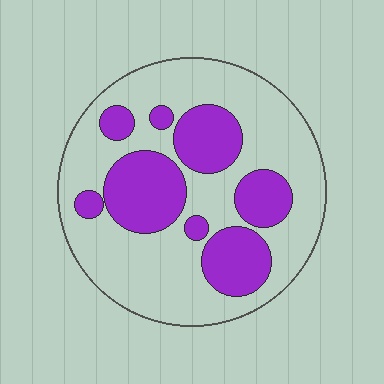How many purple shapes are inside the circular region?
8.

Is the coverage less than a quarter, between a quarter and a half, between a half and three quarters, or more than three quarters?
Between a quarter and a half.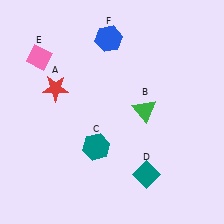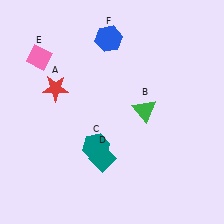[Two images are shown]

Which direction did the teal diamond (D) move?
The teal diamond (D) moved left.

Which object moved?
The teal diamond (D) moved left.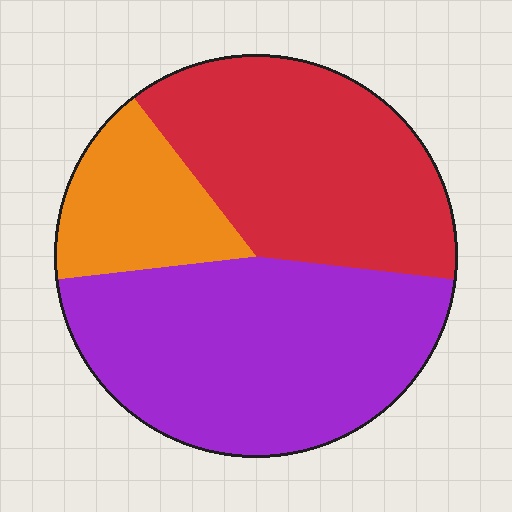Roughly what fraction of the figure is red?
Red takes up about three eighths (3/8) of the figure.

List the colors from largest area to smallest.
From largest to smallest: purple, red, orange.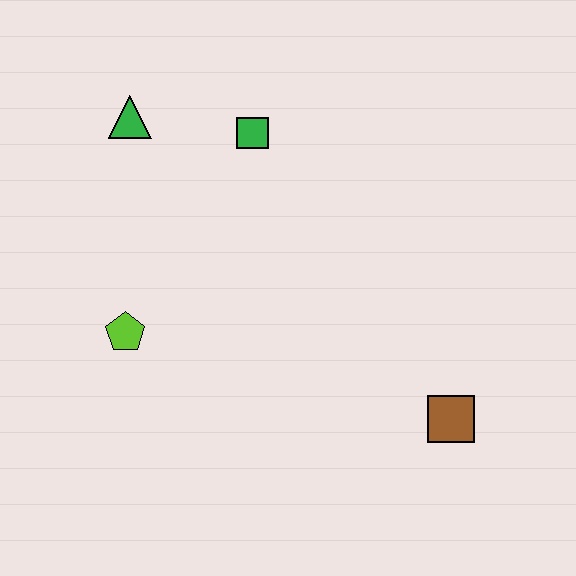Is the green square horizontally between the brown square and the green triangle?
Yes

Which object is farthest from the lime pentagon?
The brown square is farthest from the lime pentagon.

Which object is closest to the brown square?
The lime pentagon is closest to the brown square.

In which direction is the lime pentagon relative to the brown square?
The lime pentagon is to the left of the brown square.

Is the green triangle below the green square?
No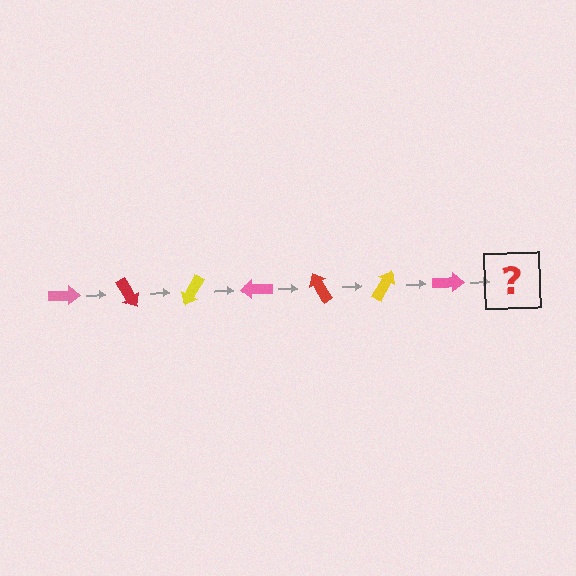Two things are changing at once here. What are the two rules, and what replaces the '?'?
The two rules are that it rotates 60 degrees each step and the color cycles through pink, red, and yellow. The '?' should be a red arrow, rotated 420 degrees from the start.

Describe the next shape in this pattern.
It should be a red arrow, rotated 420 degrees from the start.